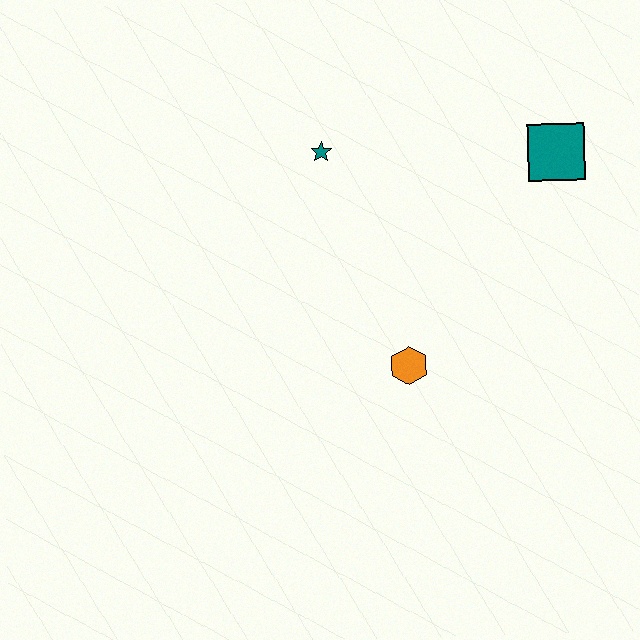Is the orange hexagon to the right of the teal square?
No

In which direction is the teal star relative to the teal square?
The teal star is to the left of the teal square.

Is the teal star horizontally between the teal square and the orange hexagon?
No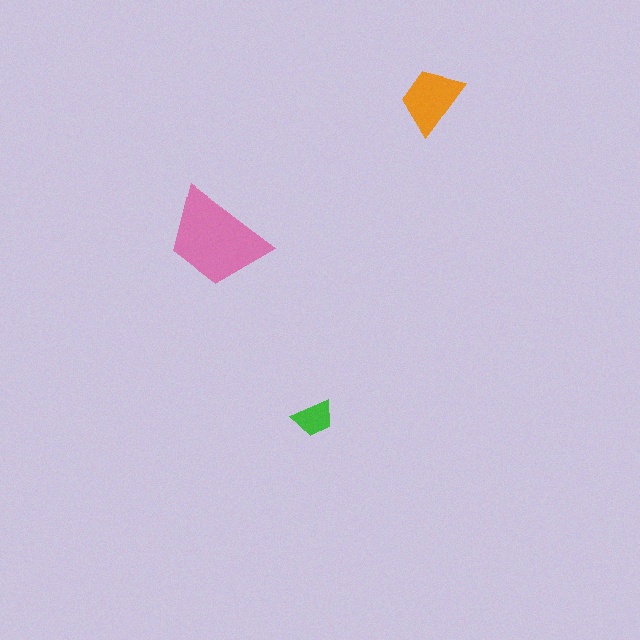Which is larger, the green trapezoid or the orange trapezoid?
The orange one.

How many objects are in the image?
There are 3 objects in the image.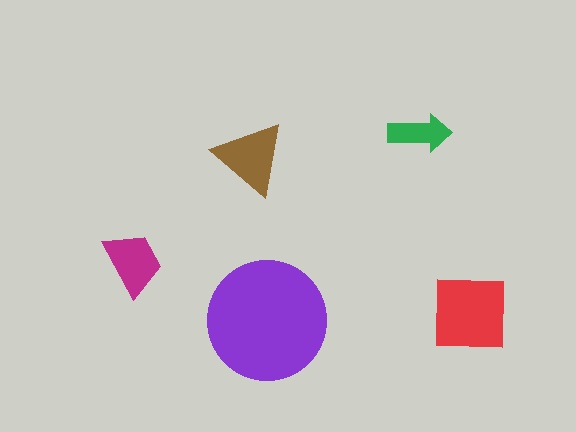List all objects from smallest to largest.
The green arrow, the magenta trapezoid, the brown triangle, the red square, the purple circle.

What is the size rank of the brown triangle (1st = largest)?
3rd.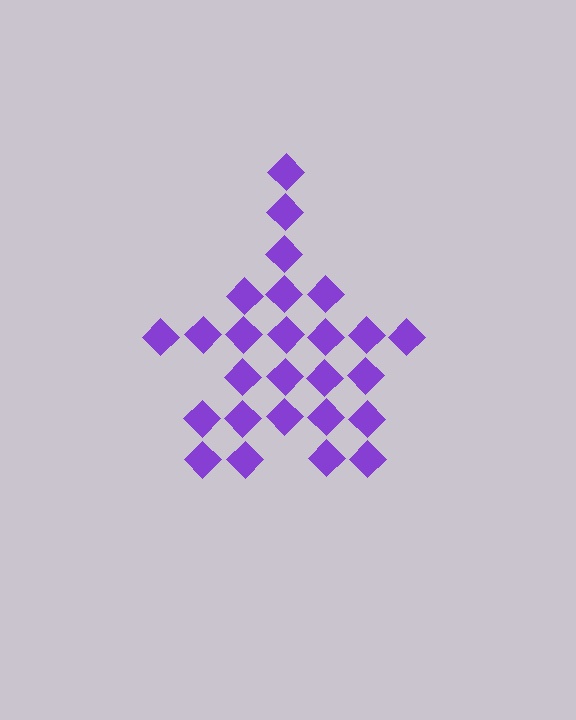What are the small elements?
The small elements are diamonds.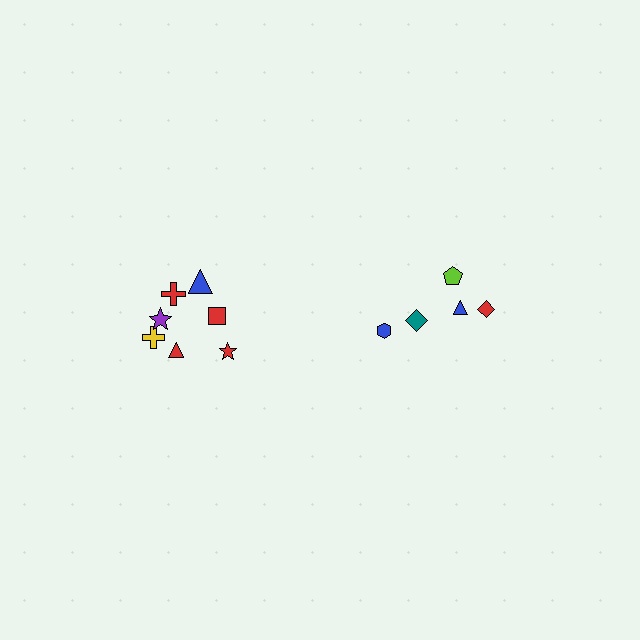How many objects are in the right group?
There are 5 objects.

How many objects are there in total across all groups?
There are 12 objects.